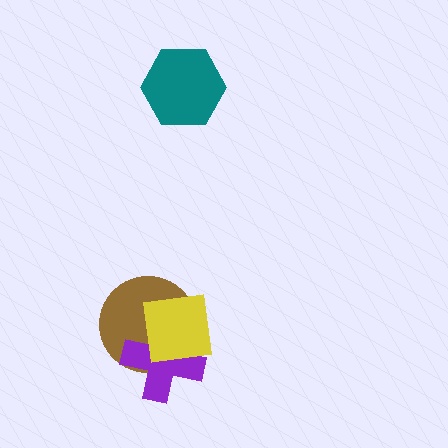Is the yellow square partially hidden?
No, no other shape covers it.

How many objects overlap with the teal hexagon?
0 objects overlap with the teal hexagon.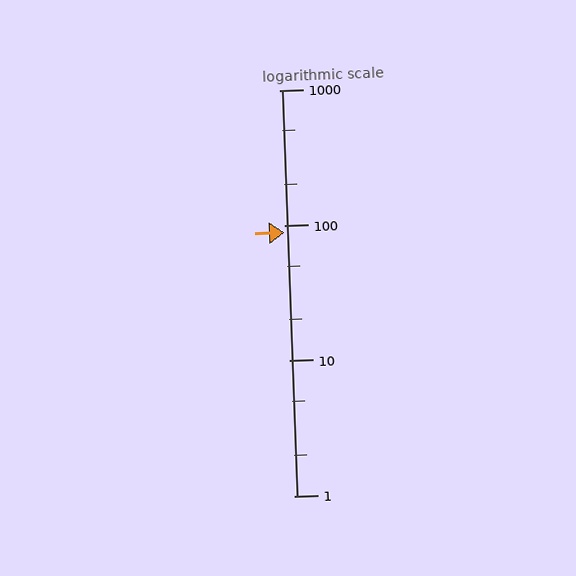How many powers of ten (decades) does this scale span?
The scale spans 3 decades, from 1 to 1000.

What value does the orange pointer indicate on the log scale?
The pointer indicates approximately 89.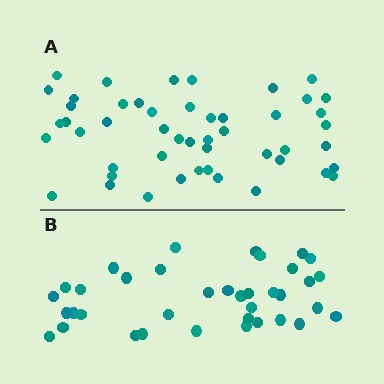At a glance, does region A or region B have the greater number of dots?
Region A (the top region) has more dots.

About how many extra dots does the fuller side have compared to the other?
Region A has roughly 12 or so more dots than region B.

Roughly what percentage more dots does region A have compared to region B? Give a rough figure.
About 30% more.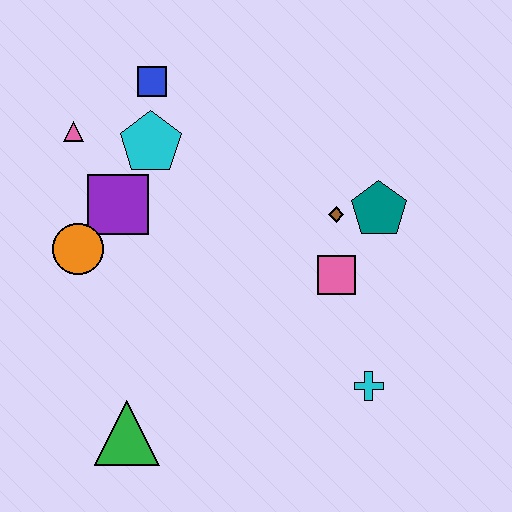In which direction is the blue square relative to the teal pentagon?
The blue square is to the left of the teal pentagon.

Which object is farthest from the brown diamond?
The green triangle is farthest from the brown diamond.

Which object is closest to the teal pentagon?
The brown diamond is closest to the teal pentagon.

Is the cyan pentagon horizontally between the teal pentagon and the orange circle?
Yes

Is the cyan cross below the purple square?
Yes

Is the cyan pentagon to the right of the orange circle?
Yes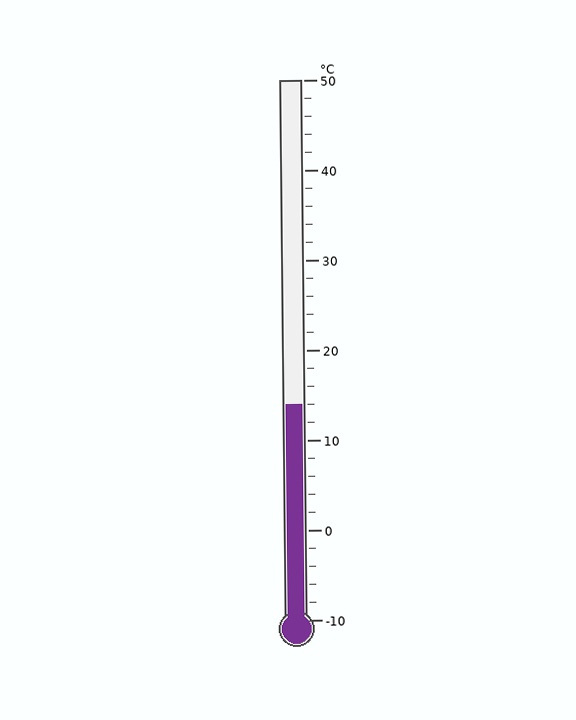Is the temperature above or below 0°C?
The temperature is above 0°C.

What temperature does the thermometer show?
The thermometer shows approximately 14°C.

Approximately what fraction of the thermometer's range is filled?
The thermometer is filled to approximately 40% of its range.